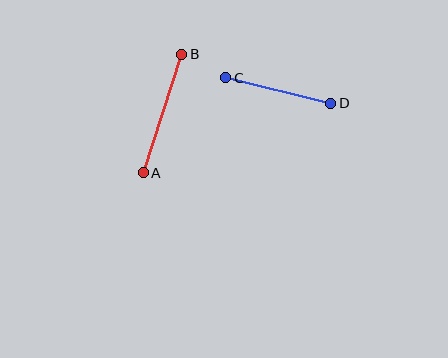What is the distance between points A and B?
The distance is approximately 125 pixels.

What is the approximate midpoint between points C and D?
The midpoint is at approximately (278, 90) pixels.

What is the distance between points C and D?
The distance is approximately 108 pixels.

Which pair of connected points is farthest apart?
Points A and B are farthest apart.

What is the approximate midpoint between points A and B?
The midpoint is at approximately (162, 113) pixels.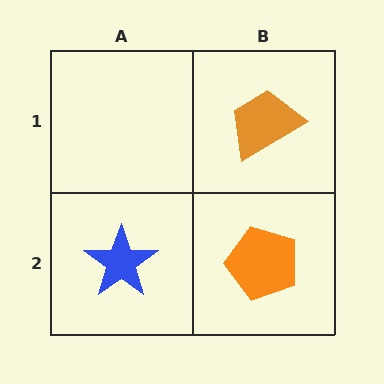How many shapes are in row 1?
1 shape.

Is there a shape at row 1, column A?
No, that cell is empty.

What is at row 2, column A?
A blue star.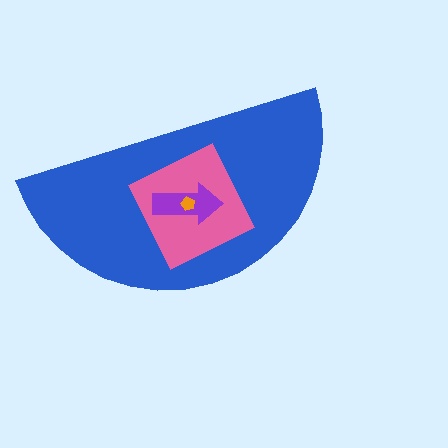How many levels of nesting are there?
4.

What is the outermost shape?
The blue semicircle.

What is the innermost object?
The orange pentagon.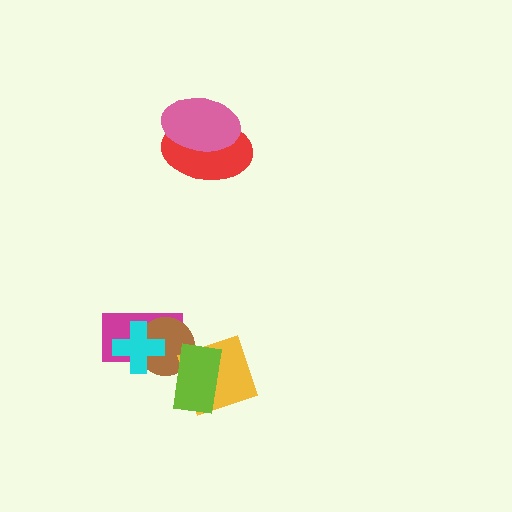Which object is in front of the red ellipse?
The pink ellipse is in front of the red ellipse.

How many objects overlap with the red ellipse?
1 object overlaps with the red ellipse.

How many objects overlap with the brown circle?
3 objects overlap with the brown circle.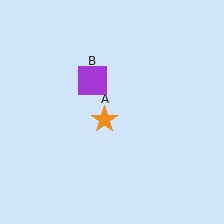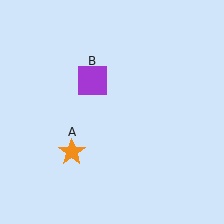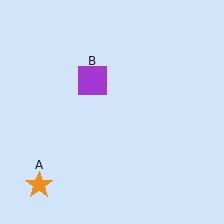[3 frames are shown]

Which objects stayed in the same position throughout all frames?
Purple square (object B) remained stationary.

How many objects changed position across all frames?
1 object changed position: orange star (object A).